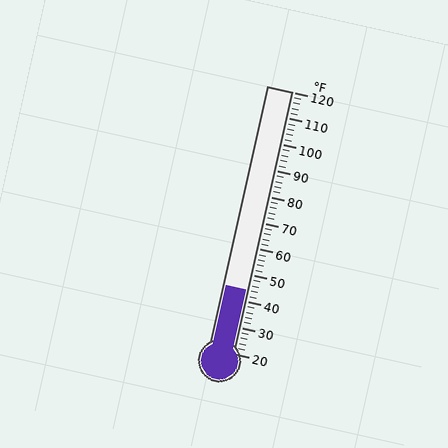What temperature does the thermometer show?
The thermometer shows approximately 44°F.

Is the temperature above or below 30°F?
The temperature is above 30°F.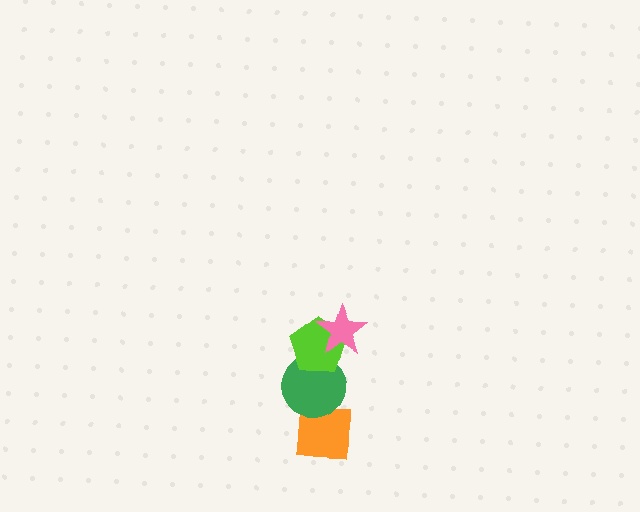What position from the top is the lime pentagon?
The lime pentagon is 2nd from the top.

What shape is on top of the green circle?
The lime pentagon is on top of the green circle.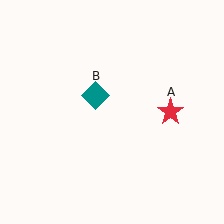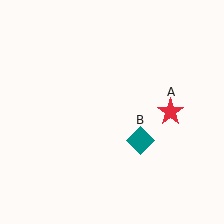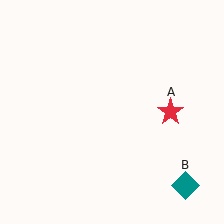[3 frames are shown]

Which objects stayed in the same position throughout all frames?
Red star (object A) remained stationary.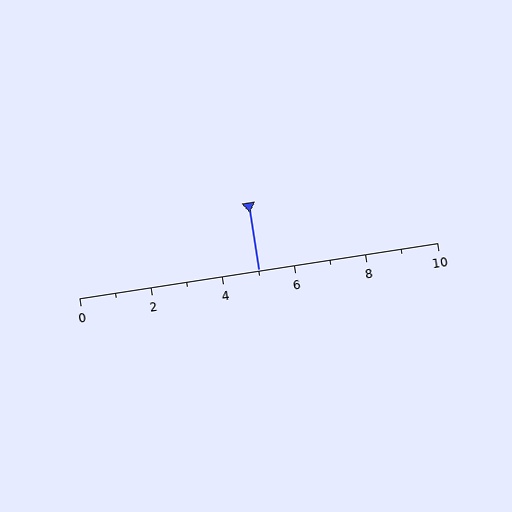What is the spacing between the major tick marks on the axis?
The major ticks are spaced 2 apart.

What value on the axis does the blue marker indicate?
The marker indicates approximately 5.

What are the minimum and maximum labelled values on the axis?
The axis runs from 0 to 10.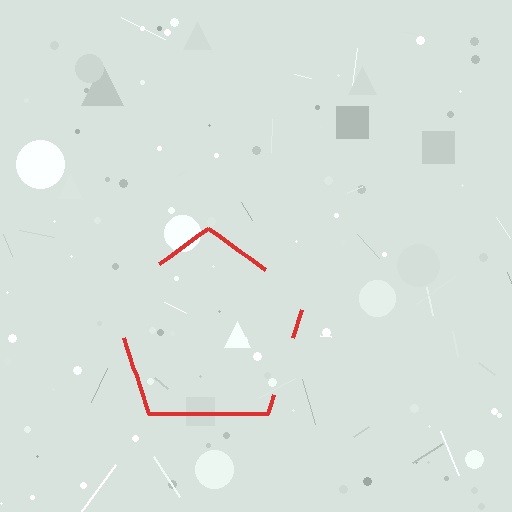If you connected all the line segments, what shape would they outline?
They would outline a pentagon.